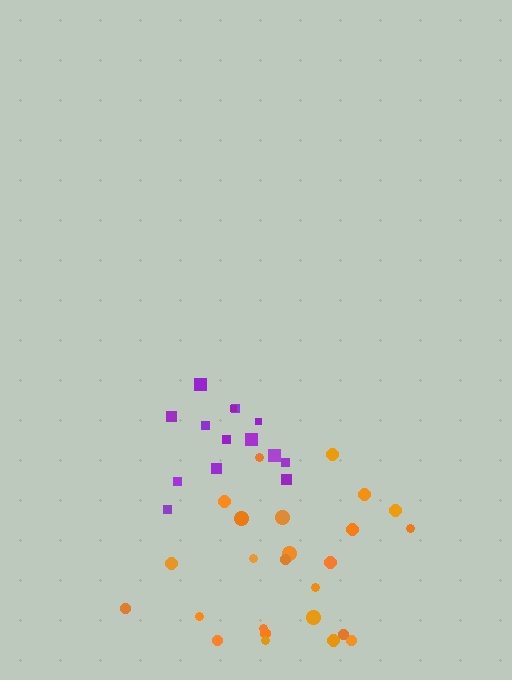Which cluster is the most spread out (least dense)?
Orange.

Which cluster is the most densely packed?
Purple.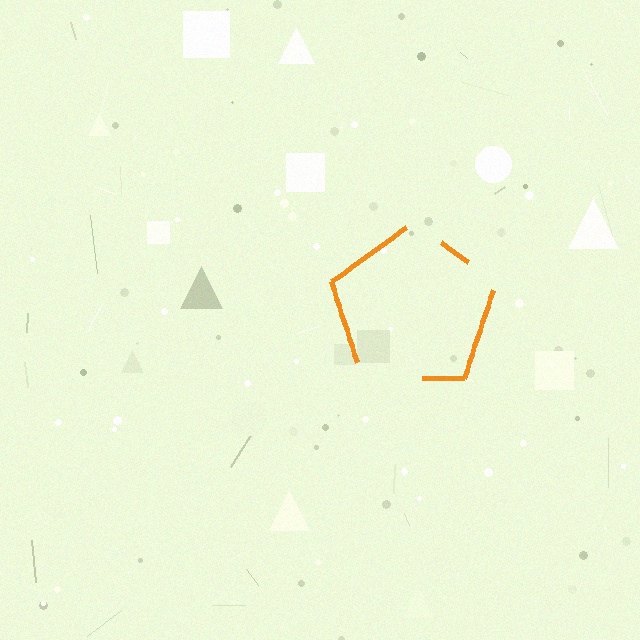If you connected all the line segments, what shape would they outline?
They would outline a pentagon.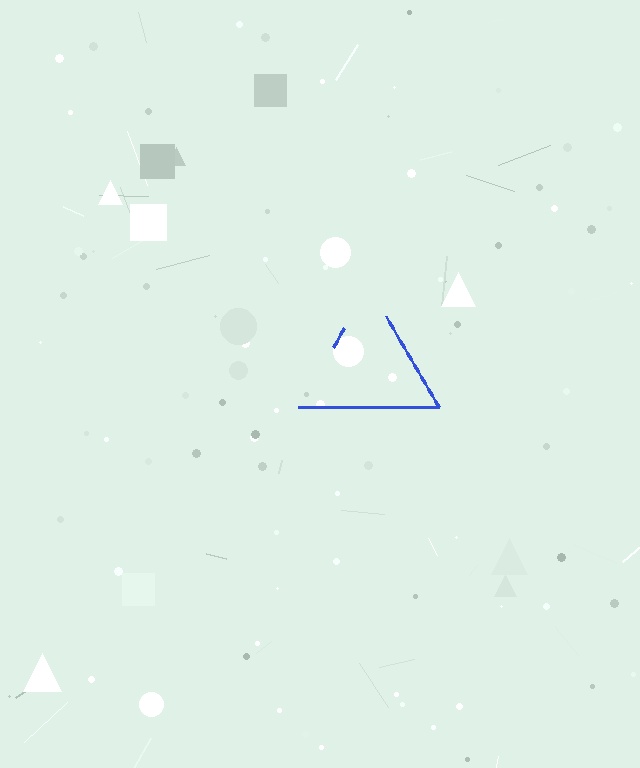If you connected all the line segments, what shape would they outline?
They would outline a triangle.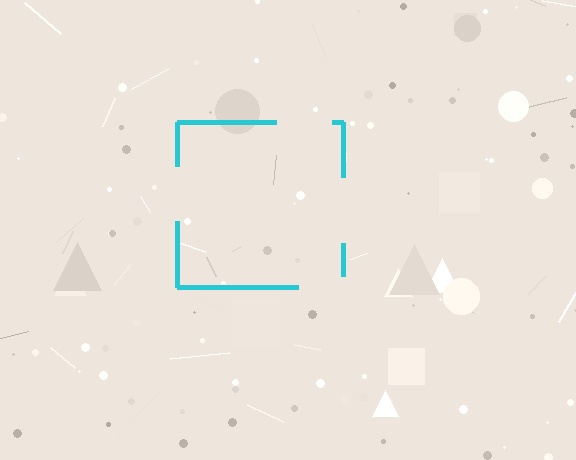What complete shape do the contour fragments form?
The contour fragments form a square.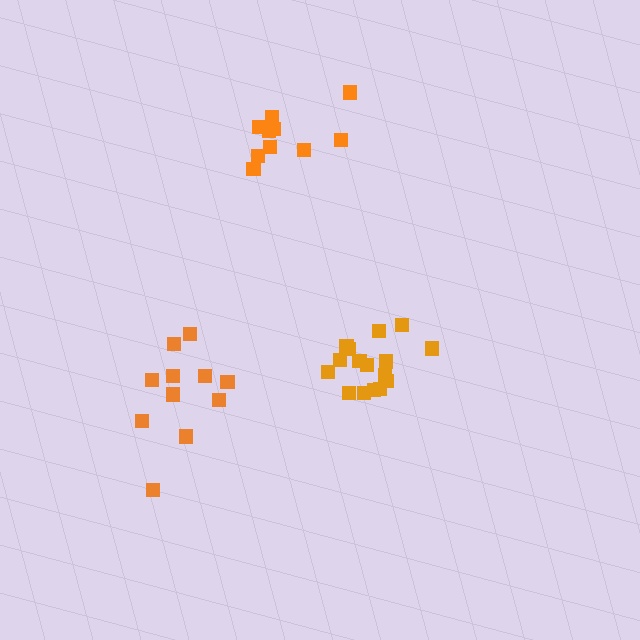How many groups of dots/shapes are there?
There are 3 groups.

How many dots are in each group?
Group 1: 10 dots, Group 2: 16 dots, Group 3: 11 dots (37 total).